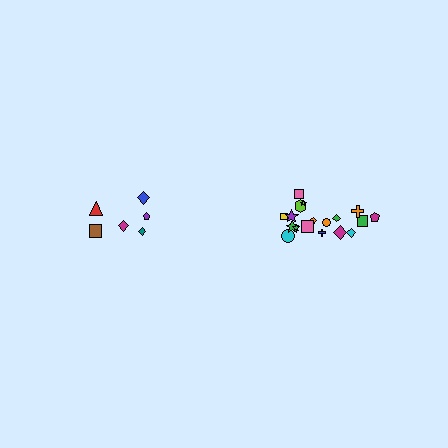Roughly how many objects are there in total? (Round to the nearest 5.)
Roughly 25 objects in total.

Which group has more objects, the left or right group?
The right group.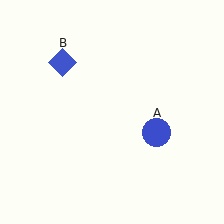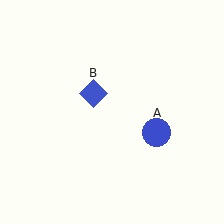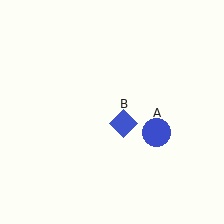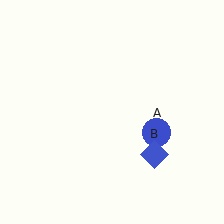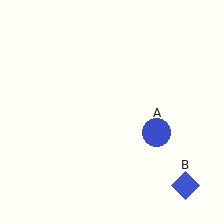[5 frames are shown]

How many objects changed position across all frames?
1 object changed position: blue diamond (object B).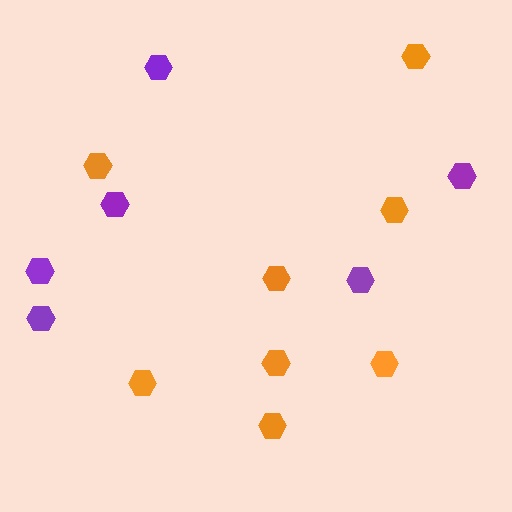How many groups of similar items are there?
There are 2 groups: one group of purple hexagons (6) and one group of orange hexagons (8).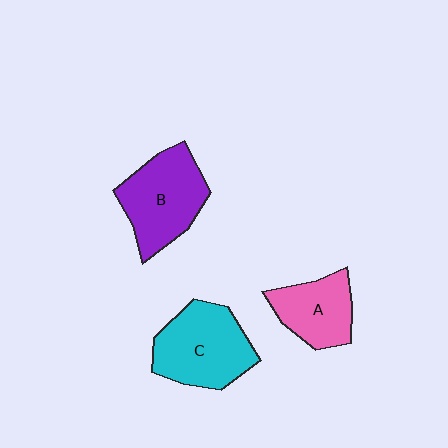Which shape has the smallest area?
Shape A (pink).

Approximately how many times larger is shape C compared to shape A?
Approximately 1.4 times.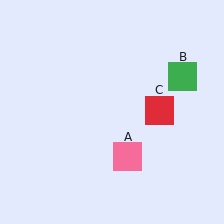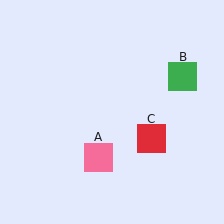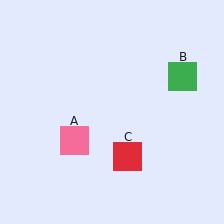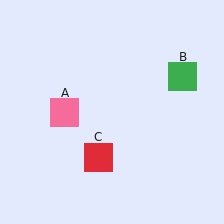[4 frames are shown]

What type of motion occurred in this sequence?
The pink square (object A), red square (object C) rotated clockwise around the center of the scene.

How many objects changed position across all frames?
2 objects changed position: pink square (object A), red square (object C).